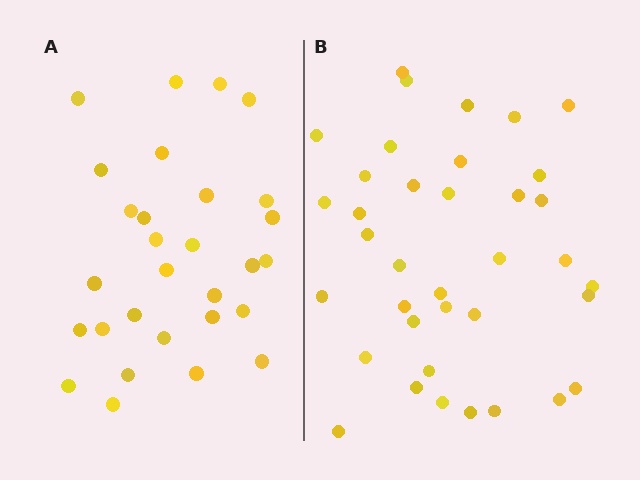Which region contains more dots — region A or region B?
Region B (the right region) has more dots.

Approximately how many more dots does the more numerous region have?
Region B has roughly 8 or so more dots than region A.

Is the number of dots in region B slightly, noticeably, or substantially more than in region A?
Region B has noticeably more, but not dramatically so. The ratio is roughly 1.3 to 1.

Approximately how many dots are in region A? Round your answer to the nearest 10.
About 30 dots. (The exact count is 29, which rounds to 30.)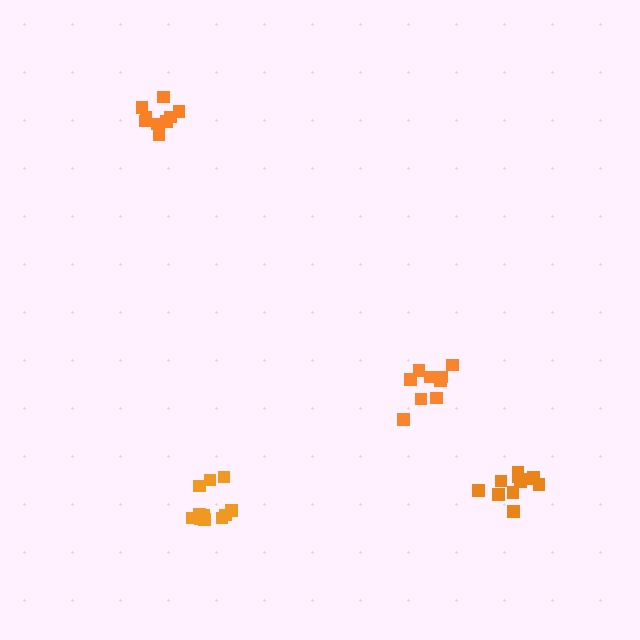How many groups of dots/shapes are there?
There are 4 groups.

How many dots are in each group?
Group 1: 12 dots, Group 2: 11 dots, Group 3: 9 dots, Group 4: 9 dots (41 total).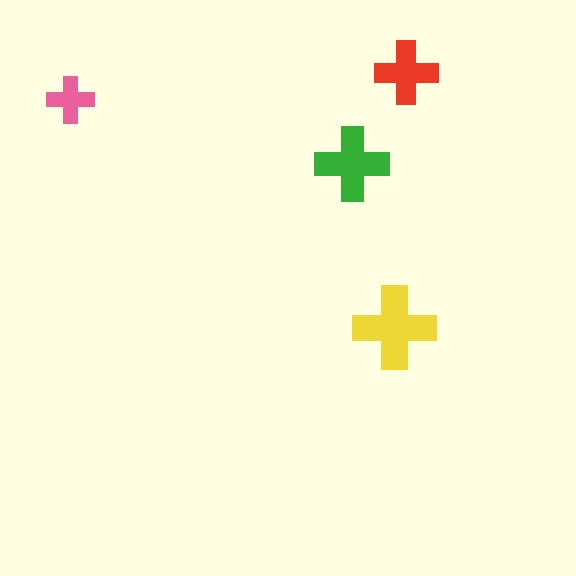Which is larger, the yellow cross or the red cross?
The yellow one.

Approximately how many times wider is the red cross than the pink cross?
About 1.5 times wider.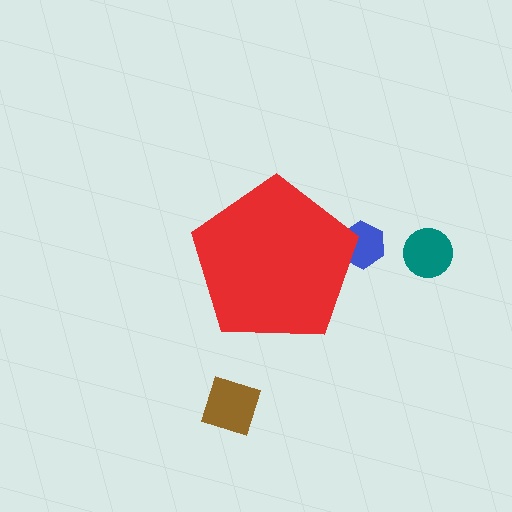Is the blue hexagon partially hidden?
Yes, the blue hexagon is partially hidden behind the red pentagon.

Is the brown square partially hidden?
No, the brown square is fully visible.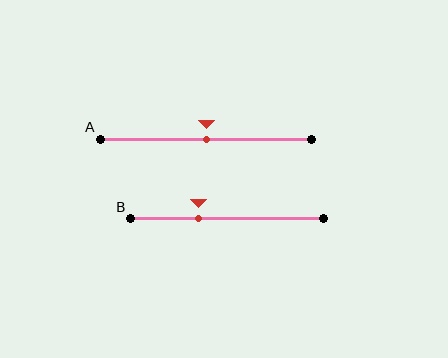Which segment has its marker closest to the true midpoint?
Segment A has its marker closest to the true midpoint.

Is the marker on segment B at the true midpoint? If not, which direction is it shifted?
No, the marker on segment B is shifted to the left by about 15% of the segment length.